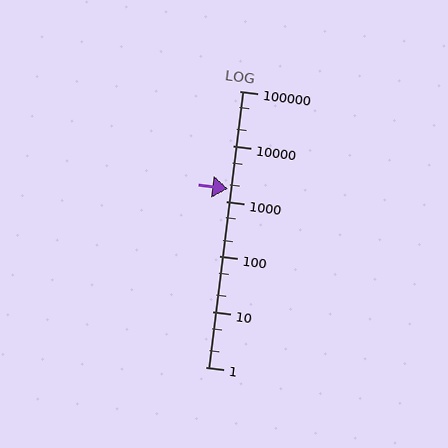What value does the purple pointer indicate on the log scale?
The pointer indicates approximately 1700.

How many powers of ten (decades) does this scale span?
The scale spans 5 decades, from 1 to 100000.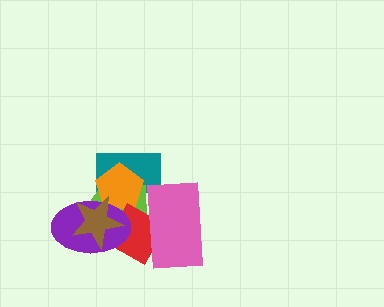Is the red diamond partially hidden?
Yes, it is partially covered by another shape.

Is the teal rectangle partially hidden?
Yes, it is partially covered by another shape.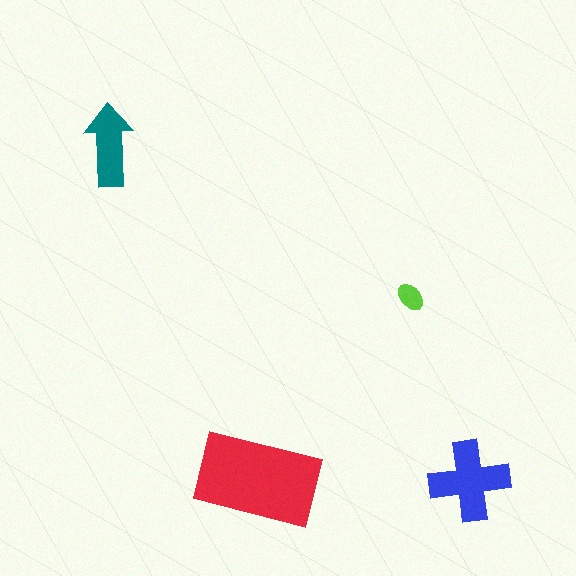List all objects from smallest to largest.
The lime ellipse, the teal arrow, the blue cross, the red rectangle.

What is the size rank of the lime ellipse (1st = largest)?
4th.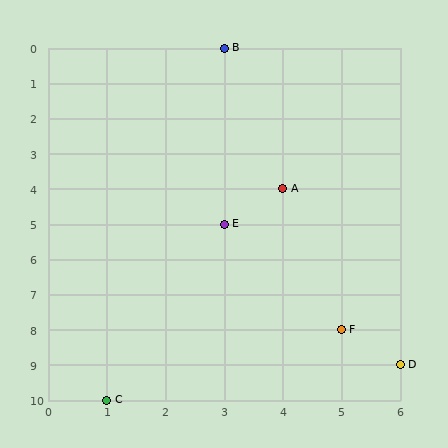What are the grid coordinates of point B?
Point B is at grid coordinates (3, 0).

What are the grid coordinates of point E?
Point E is at grid coordinates (3, 5).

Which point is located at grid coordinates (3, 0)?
Point B is at (3, 0).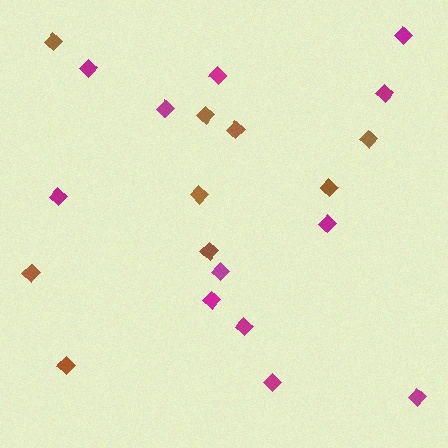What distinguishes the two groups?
There are 2 groups: one group of brown diamonds (9) and one group of magenta diamonds (12).